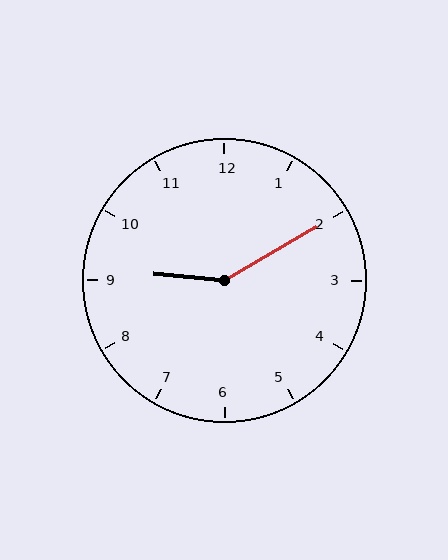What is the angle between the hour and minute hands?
Approximately 145 degrees.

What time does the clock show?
9:10.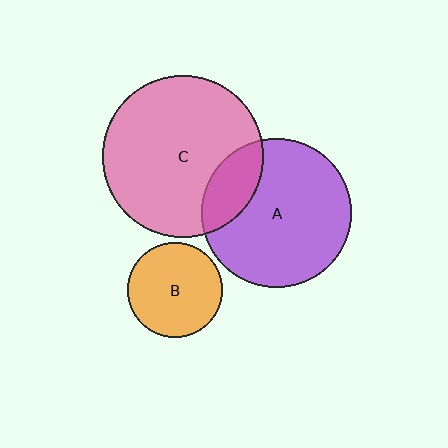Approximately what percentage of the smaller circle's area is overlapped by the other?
Approximately 20%.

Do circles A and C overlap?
Yes.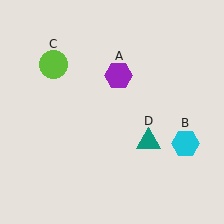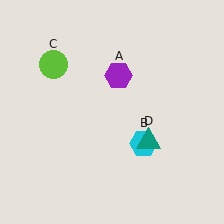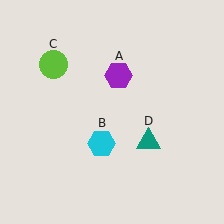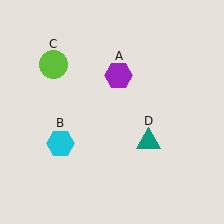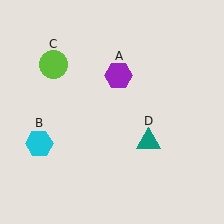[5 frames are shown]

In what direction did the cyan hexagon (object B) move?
The cyan hexagon (object B) moved left.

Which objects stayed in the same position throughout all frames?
Purple hexagon (object A) and lime circle (object C) and teal triangle (object D) remained stationary.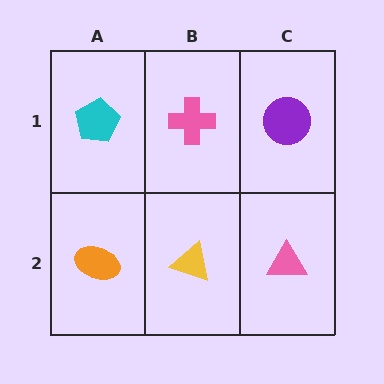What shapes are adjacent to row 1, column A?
An orange ellipse (row 2, column A), a pink cross (row 1, column B).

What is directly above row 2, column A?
A cyan pentagon.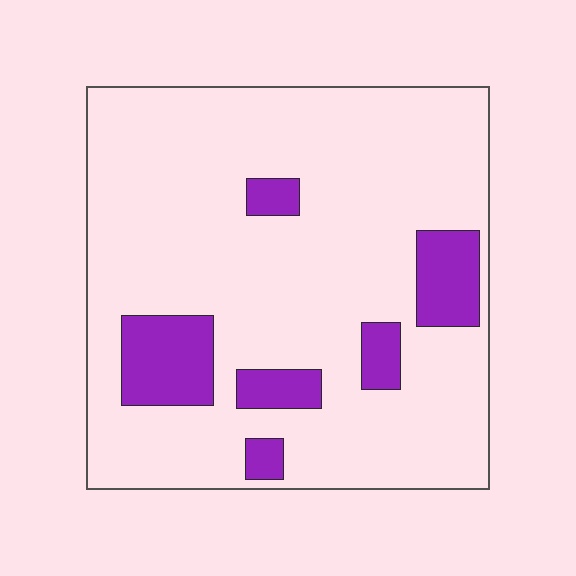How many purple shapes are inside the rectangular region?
6.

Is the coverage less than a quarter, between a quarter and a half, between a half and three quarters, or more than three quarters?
Less than a quarter.